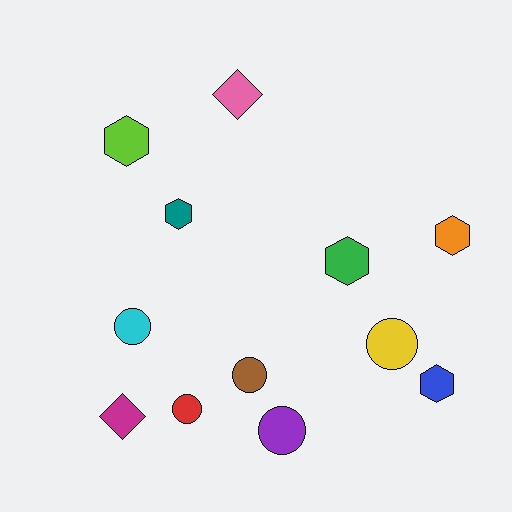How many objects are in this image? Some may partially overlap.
There are 12 objects.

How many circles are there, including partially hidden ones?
There are 5 circles.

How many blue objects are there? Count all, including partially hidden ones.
There is 1 blue object.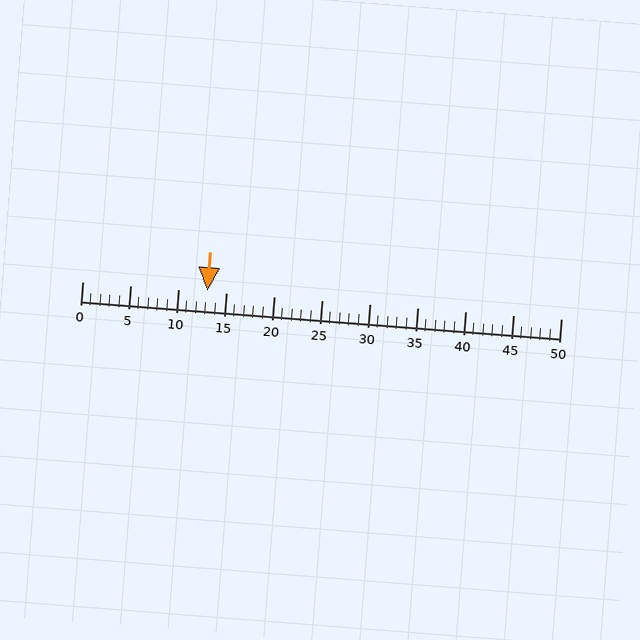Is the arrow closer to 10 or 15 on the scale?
The arrow is closer to 15.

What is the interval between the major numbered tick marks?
The major tick marks are spaced 5 units apart.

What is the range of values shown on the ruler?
The ruler shows values from 0 to 50.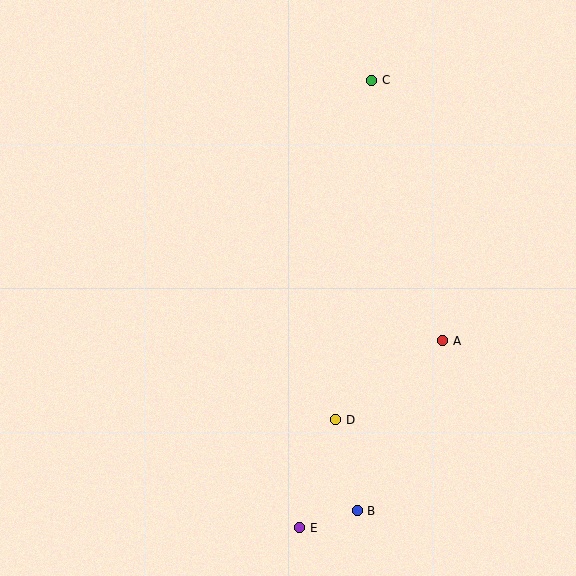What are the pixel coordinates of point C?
Point C is at (372, 80).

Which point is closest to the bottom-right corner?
Point B is closest to the bottom-right corner.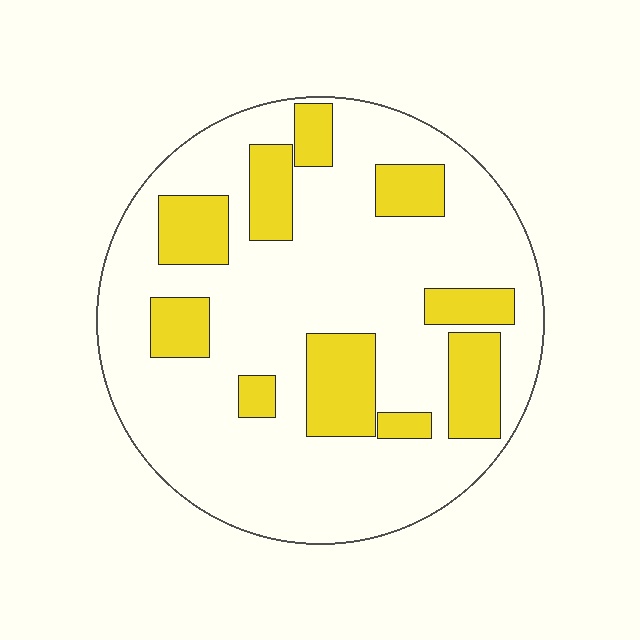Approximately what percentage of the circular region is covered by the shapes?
Approximately 25%.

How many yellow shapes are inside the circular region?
10.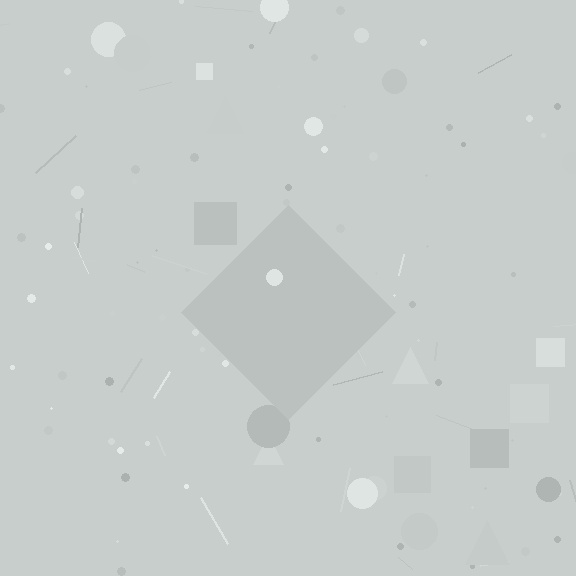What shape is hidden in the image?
A diamond is hidden in the image.